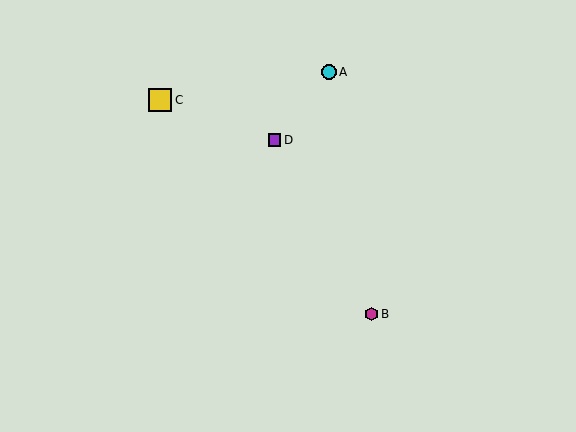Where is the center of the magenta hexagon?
The center of the magenta hexagon is at (372, 314).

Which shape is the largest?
The yellow square (labeled C) is the largest.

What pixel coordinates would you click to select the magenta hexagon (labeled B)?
Click at (372, 314) to select the magenta hexagon B.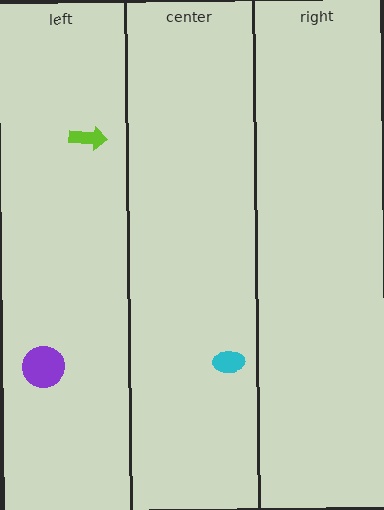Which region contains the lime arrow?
The left region.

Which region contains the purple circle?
The left region.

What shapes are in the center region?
The cyan ellipse.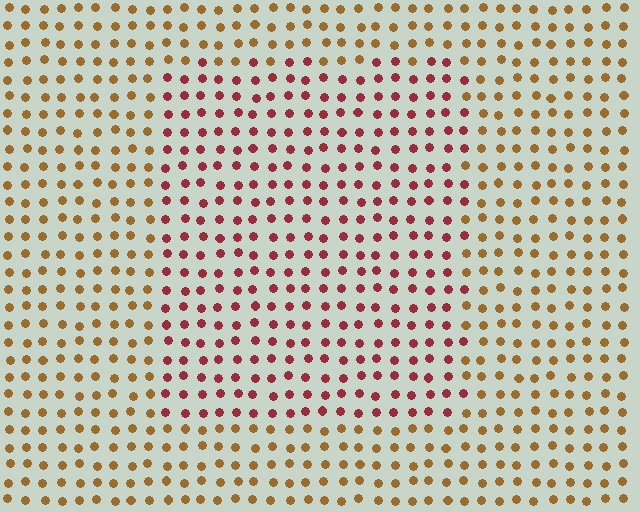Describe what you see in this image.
The image is filled with small brown elements in a uniform arrangement. A rectangle-shaped region is visible where the elements are tinted to a slightly different hue, forming a subtle color boundary.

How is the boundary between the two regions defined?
The boundary is defined purely by a slight shift in hue (about 43 degrees). Spacing, size, and orientation are identical on both sides.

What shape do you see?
I see a rectangle.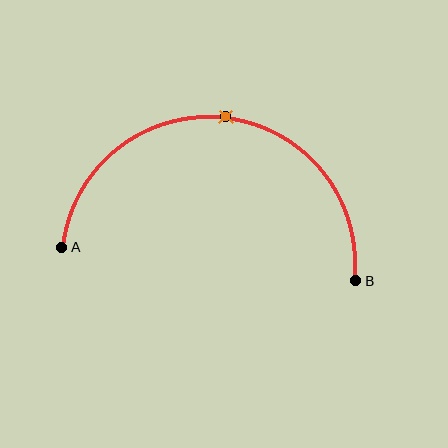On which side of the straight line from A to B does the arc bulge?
The arc bulges above the straight line connecting A and B.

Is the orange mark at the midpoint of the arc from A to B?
Yes. The orange mark lies on the arc at equal arc-length from both A and B — it is the arc midpoint.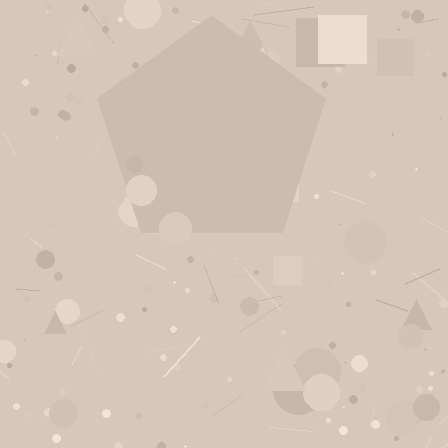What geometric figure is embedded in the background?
A pentagon is embedded in the background.